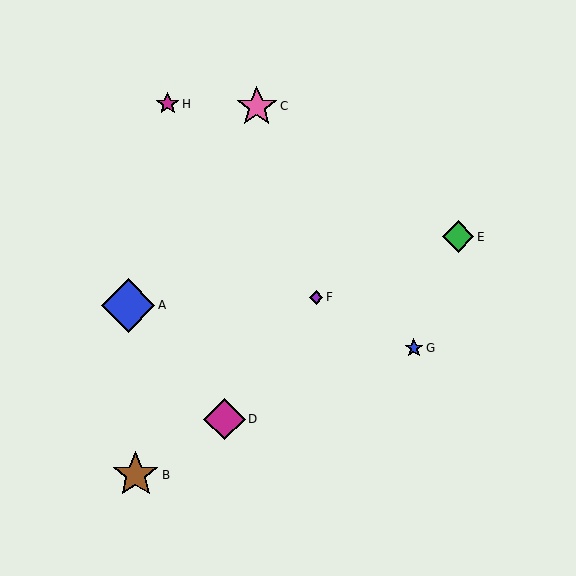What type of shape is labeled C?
Shape C is a pink star.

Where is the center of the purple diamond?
The center of the purple diamond is at (316, 297).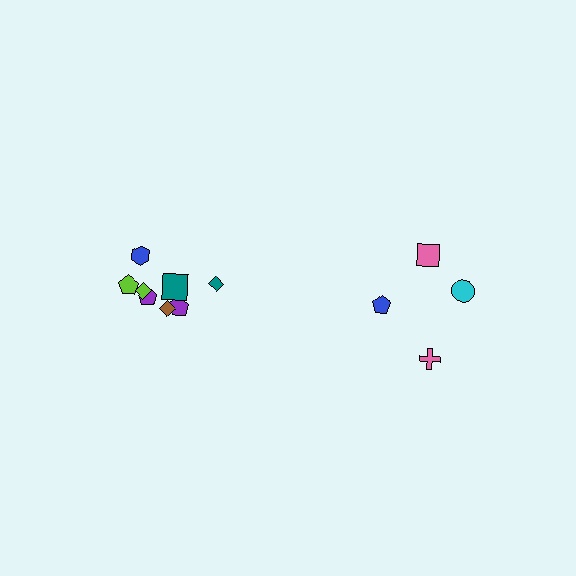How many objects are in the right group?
There are 4 objects.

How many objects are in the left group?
There are 8 objects.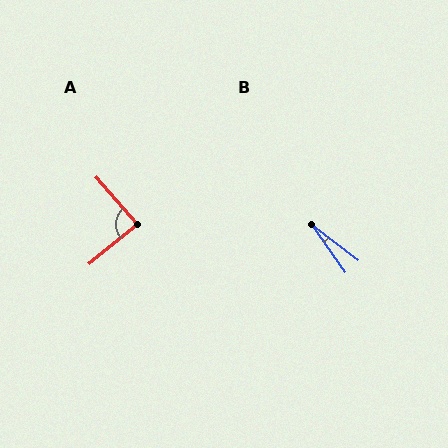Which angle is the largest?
A, at approximately 87 degrees.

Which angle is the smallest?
B, at approximately 17 degrees.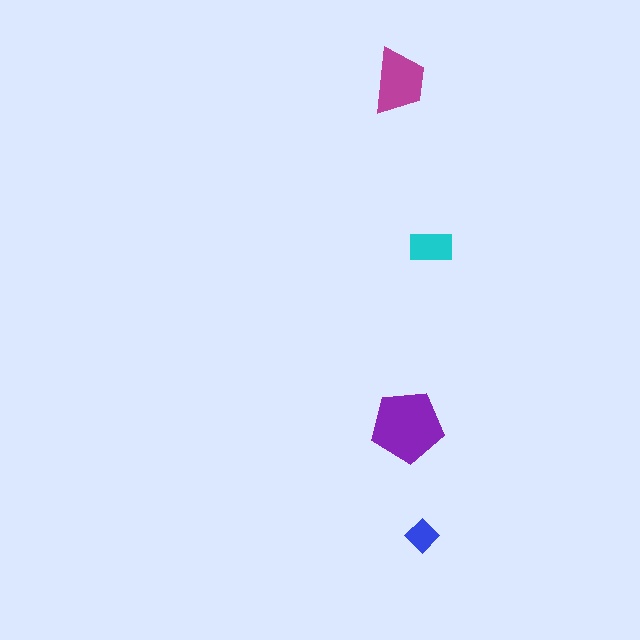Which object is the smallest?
The blue diamond.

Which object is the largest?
The purple pentagon.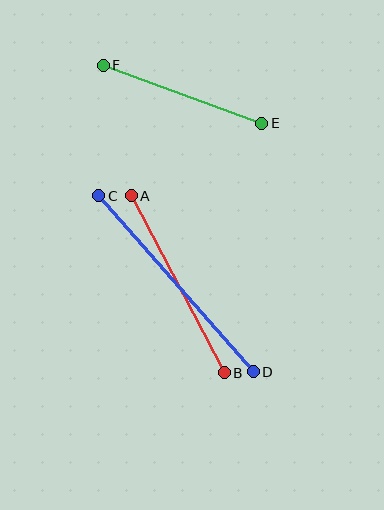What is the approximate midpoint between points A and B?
The midpoint is at approximately (178, 284) pixels.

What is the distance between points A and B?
The distance is approximately 200 pixels.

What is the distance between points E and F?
The distance is approximately 169 pixels.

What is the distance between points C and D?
The distance is approximately 234 pixels.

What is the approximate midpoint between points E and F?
The midpoint is at approximately (183, 94) pixels.